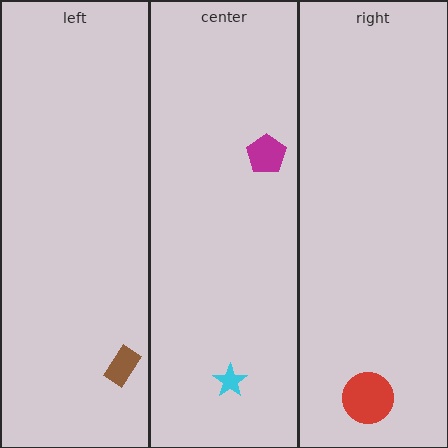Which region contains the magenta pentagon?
The center region.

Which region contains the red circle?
The right region.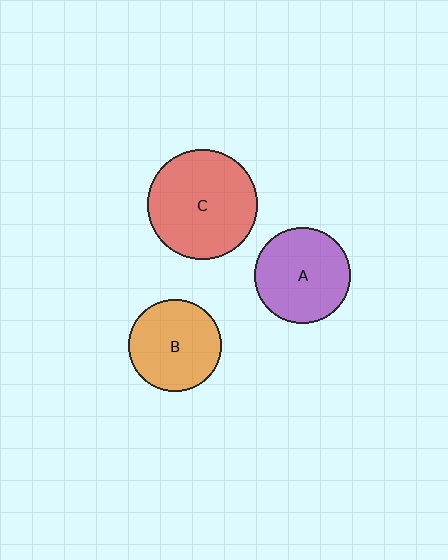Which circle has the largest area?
Circle C (red).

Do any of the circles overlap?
No, none of the circles overlap.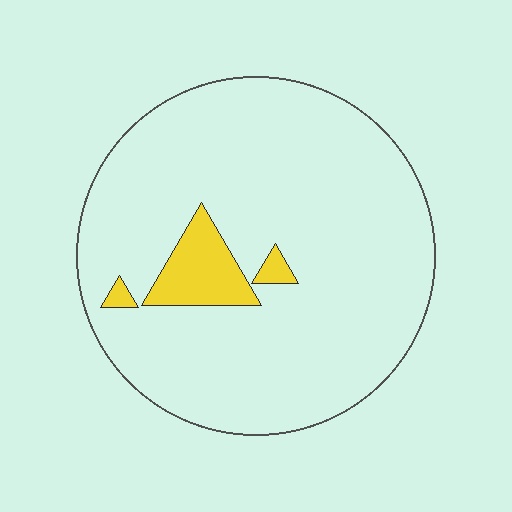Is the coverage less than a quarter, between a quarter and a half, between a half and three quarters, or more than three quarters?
Less than a quarter.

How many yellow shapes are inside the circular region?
3.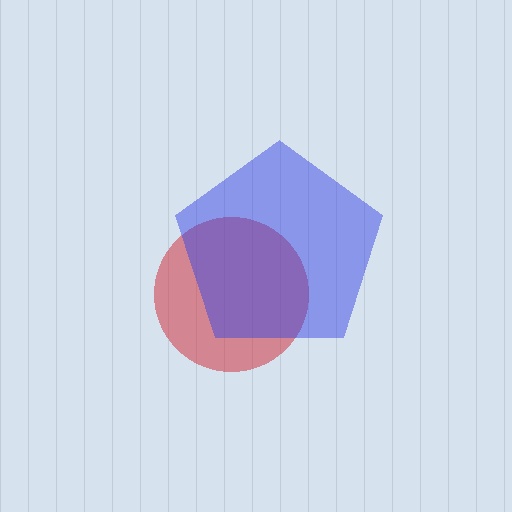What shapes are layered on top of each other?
The layered shapes are: a red circle, a blue pentagon.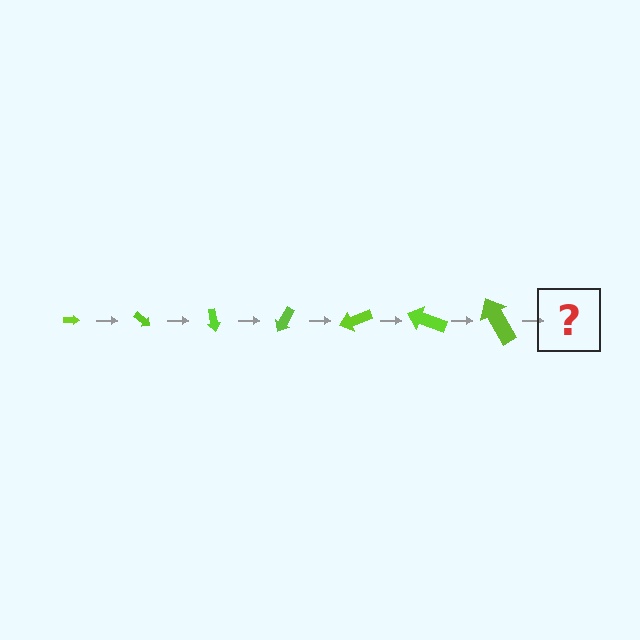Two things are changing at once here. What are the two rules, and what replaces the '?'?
The two rules are that the arrow grows larger each step and it rotates 40 degrees each step. The '?' should be an arrow, larger than the previous one and rotated 280 degrees from the start.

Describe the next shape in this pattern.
It should be an arrow, larger than the previous one and rotated 280 degrees from the start.